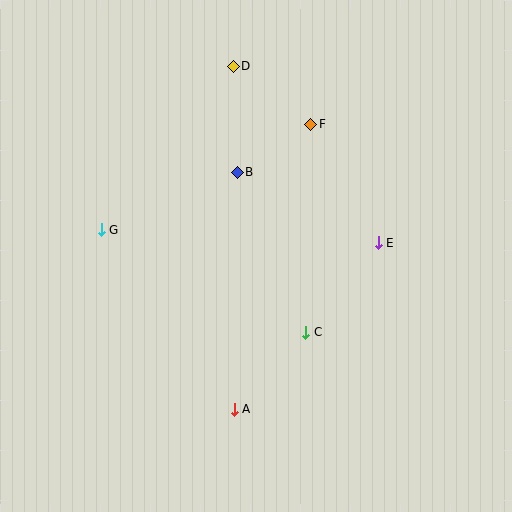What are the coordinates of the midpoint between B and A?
The midpoint between B and A is at (236, 291).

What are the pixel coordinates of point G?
Point G is at (101, 230).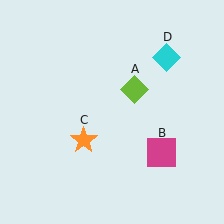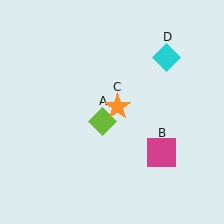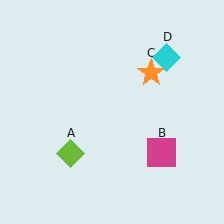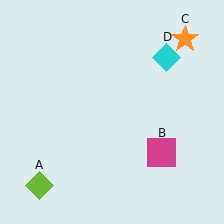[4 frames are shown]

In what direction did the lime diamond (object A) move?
The lime diamond (object A) moved down and to the left.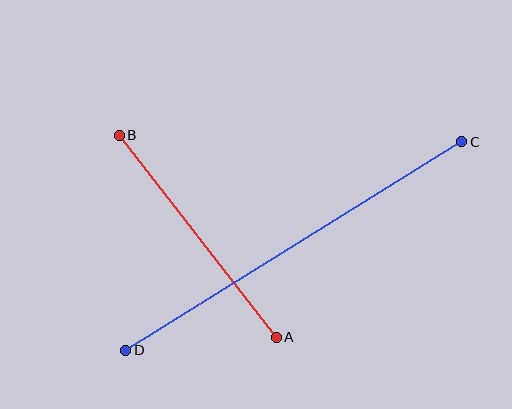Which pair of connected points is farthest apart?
Points C and D are farthest apart.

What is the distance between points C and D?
The distance is approximately 395 pixels.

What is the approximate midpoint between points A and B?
The midpoint is at approximately (198, 236) pixels.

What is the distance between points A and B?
The distance is approximately 256 pixels.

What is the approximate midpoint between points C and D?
The midpoint is at approximately (294, 246) pixels.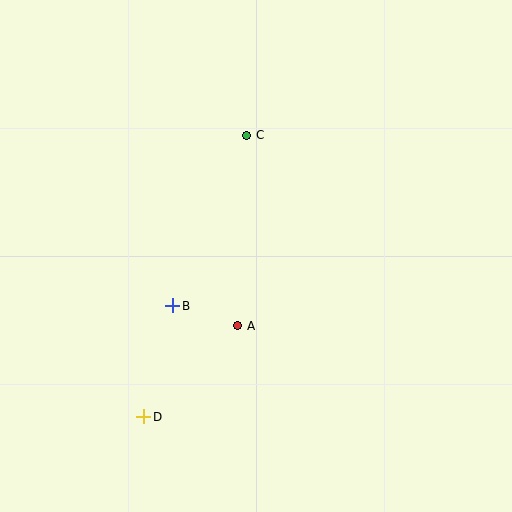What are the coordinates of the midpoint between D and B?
The midpoint between D and B is at (158, 361).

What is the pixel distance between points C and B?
The distance between C and B is 186 pixels.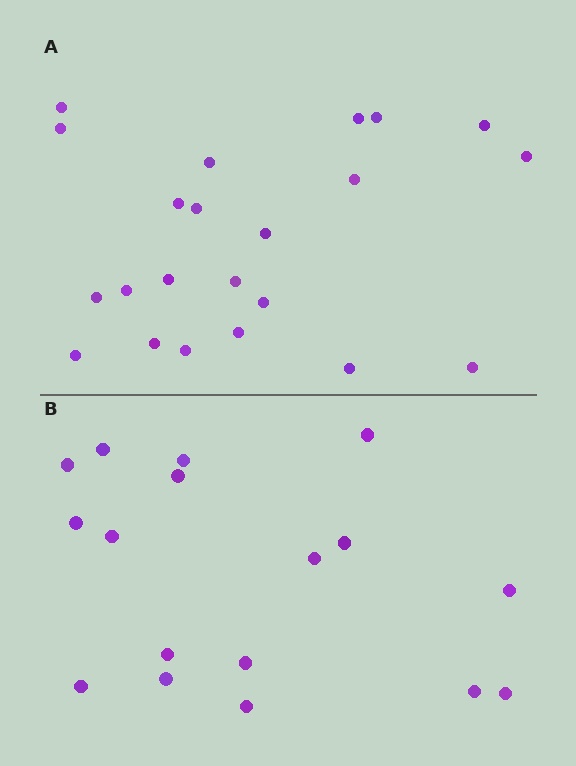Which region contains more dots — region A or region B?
Region A (the top region) has more dots.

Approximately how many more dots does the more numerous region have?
Region A has about 5 more dots than region B.